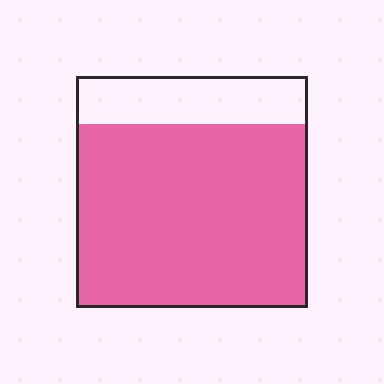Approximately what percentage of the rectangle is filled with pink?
Approximately 80%.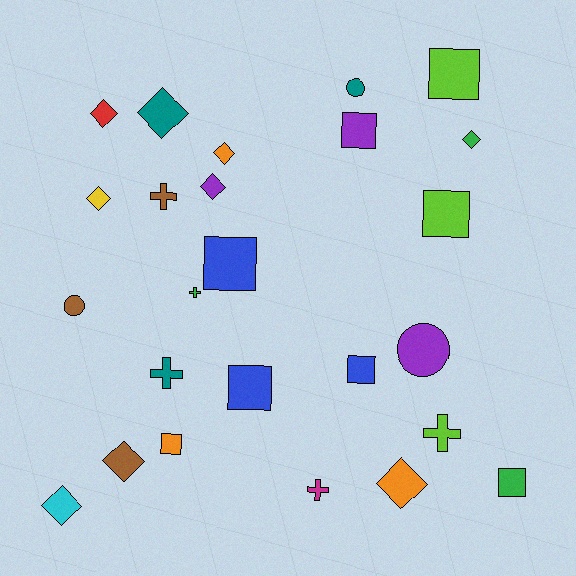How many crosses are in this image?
There are 5 crosses.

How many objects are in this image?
There are 25 objects.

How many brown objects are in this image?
There are 3 brown objects.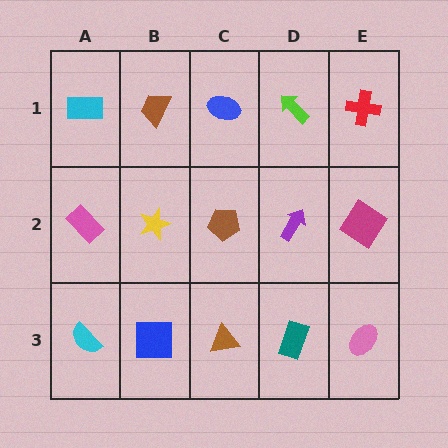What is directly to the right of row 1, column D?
A red cross.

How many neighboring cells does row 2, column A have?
3.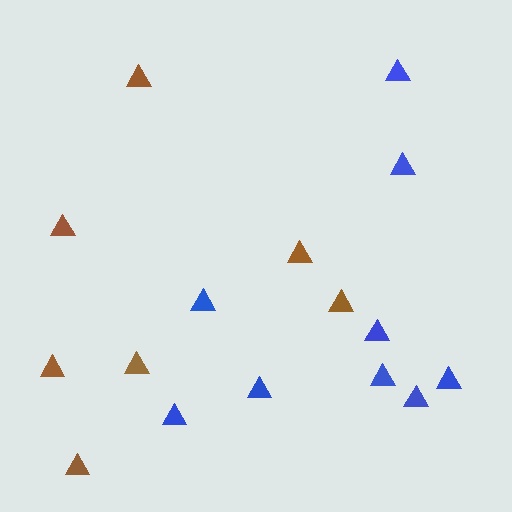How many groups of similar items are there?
There are 2 groups: one group of brown triangles (7) and one group of blue triangles (9).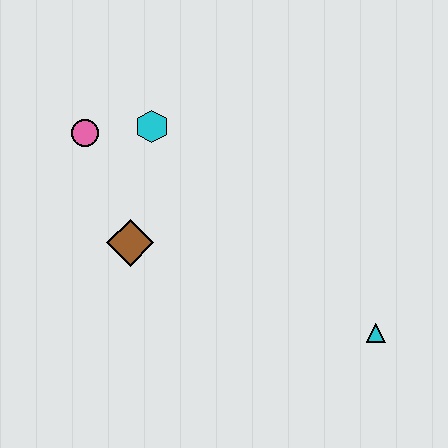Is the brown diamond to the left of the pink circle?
No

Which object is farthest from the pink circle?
The cyan triangle is farthest from the pink circle.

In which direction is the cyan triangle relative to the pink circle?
The cyan triangle is to the right of the pink circle.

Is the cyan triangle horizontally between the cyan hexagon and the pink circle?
No